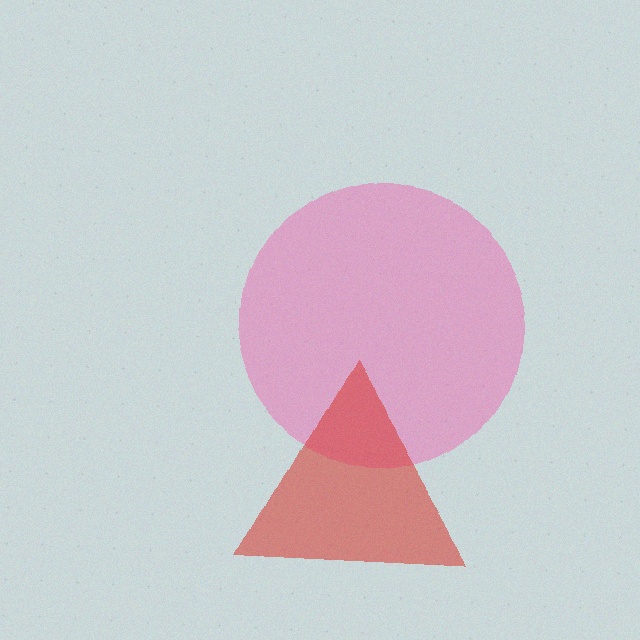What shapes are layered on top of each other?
The layered shapes are: a pink circle, a red triangle.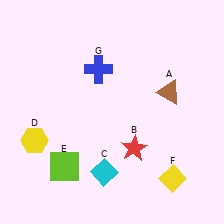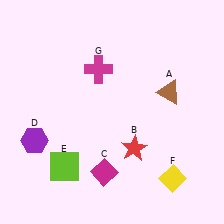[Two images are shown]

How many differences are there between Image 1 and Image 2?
There are 3 differences between the two images.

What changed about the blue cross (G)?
In Image 1, G is blue. In Image 2, it changed to magenta.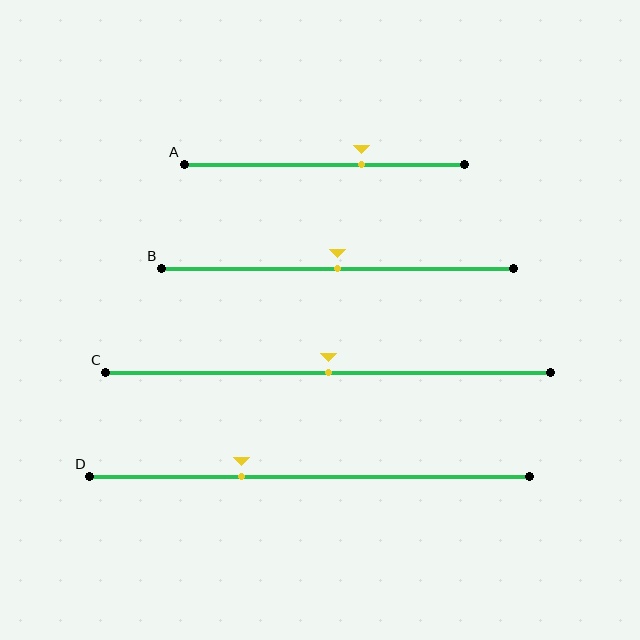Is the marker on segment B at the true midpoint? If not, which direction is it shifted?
Yes, the marker on segment B is at the true midpoint.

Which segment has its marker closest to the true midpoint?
Segment B has its marker closest to the true midpoint.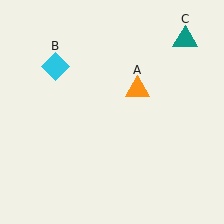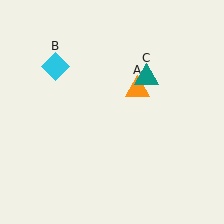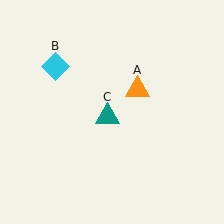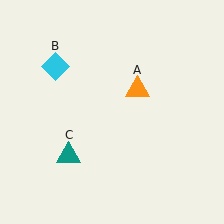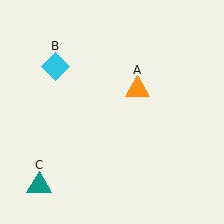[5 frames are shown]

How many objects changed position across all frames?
1 object changed position: teal triangle (object C).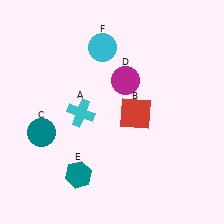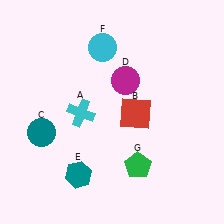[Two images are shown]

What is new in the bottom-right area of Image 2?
A green pentagon (G) was added in the bottom-right area of Image 2.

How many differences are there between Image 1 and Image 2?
There is 1 difference between the two images.